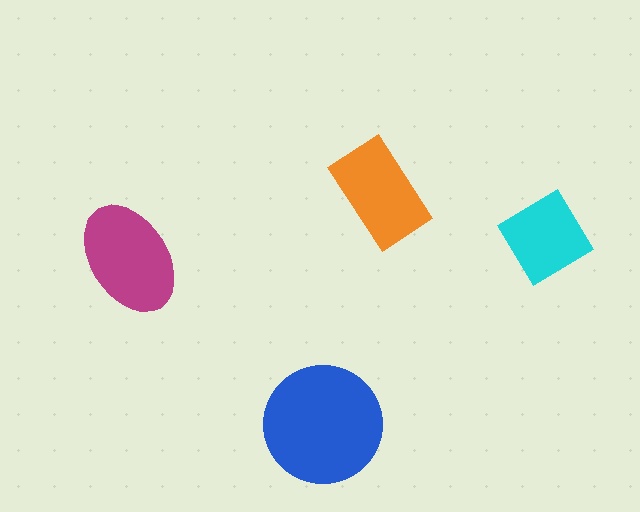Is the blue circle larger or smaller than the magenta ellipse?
Larger.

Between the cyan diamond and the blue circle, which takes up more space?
The blue circle.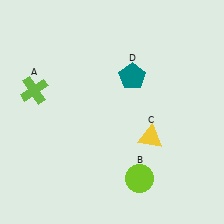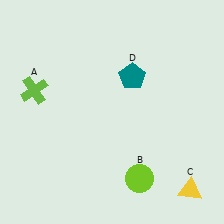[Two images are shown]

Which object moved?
The yellow triangle (C) moved down.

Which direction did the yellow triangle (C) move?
The yellow triangle (C) moved down.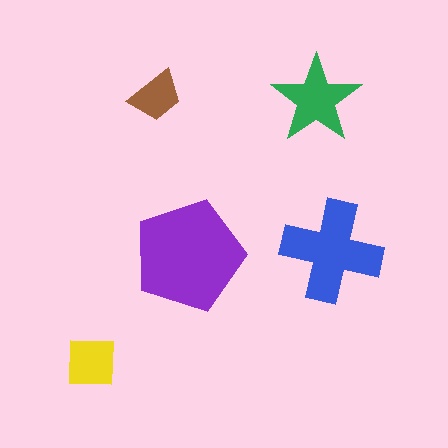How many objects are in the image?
There are 5 objects in the image.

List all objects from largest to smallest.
The purple pentagon, the blue cross, the green star, the yellow square, the brown trapezoid.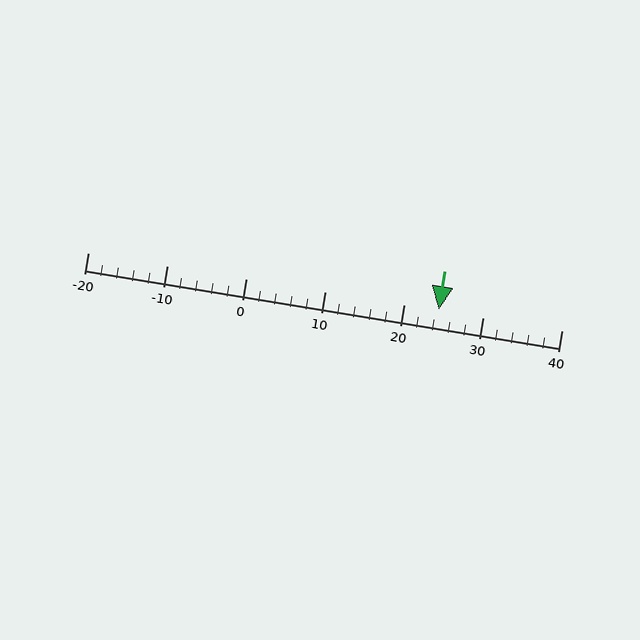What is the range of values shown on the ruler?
The ruler shows values from -20 to 40.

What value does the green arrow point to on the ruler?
The green arrow points to approximately 24.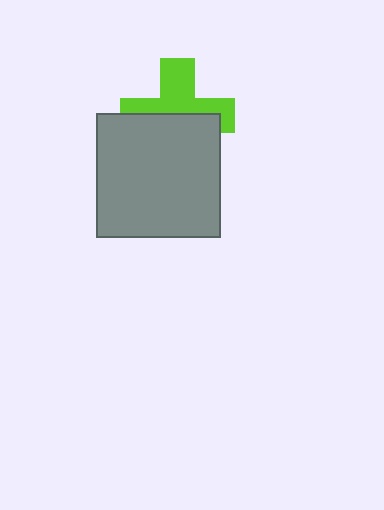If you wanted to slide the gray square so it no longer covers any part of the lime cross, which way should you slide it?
Slide it down — that is the most direct way to separate the two shapes.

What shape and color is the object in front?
The object in front is a gray square.